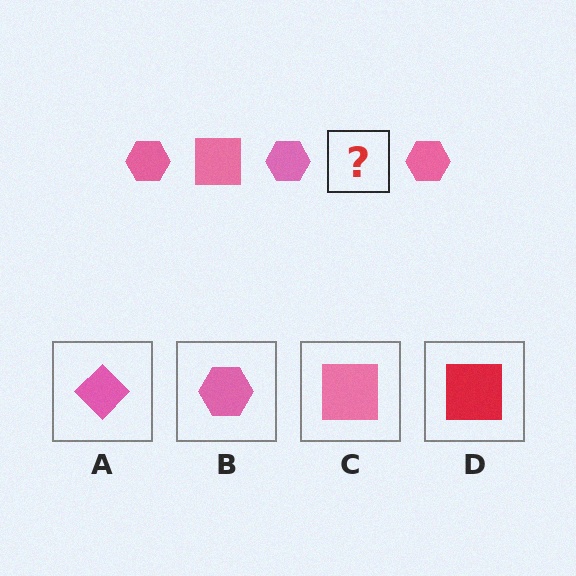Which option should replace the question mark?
Option C.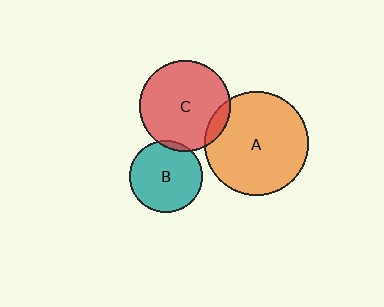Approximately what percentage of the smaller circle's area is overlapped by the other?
Approximately 10%.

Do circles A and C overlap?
Yes.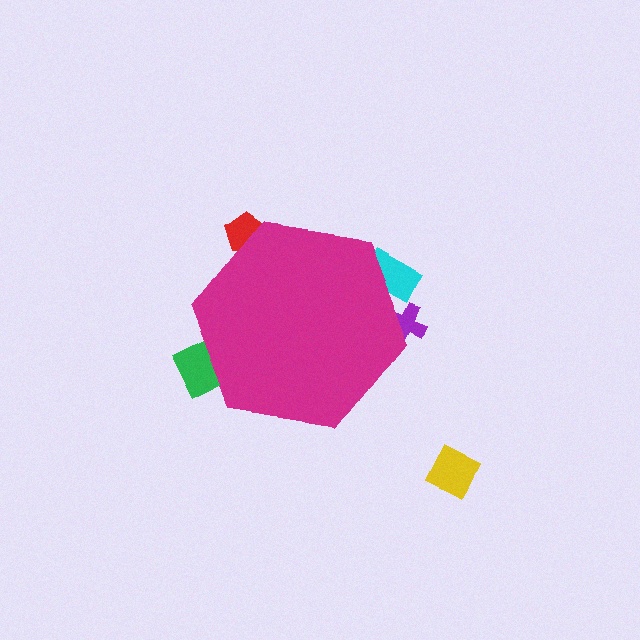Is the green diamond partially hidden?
Yes, the green diamond is partially hidden behind the magenta hexagon.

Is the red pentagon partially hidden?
Yes, the red pentagon is partially hidden behind the magenta hexagon.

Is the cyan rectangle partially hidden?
Yes, the cyan rectangle is partially hidden behind the magenta hexagon.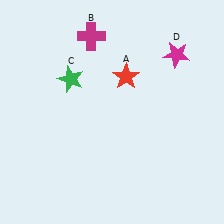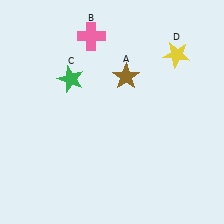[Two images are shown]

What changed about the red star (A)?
In Image 1, A is red. In Image 2, it changed to brown.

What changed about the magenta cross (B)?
In Image 1, B is magenta. In Image 2, it changed to pink.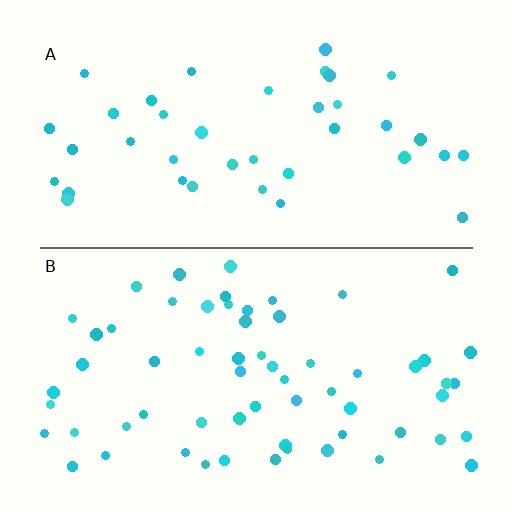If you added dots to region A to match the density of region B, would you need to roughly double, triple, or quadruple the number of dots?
Approximately double.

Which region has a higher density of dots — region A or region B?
B (the bottom).